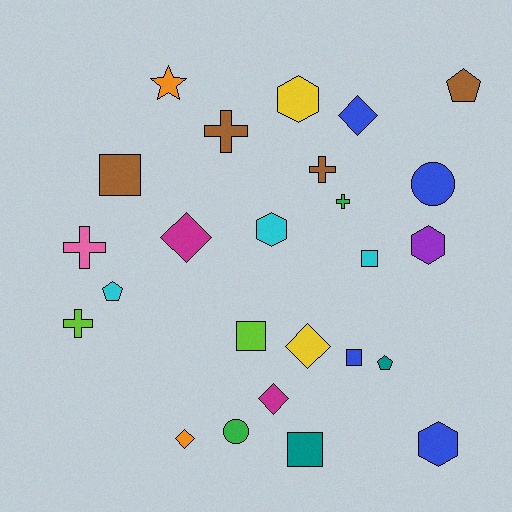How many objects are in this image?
There are 25 objects.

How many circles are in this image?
There are 2 circles.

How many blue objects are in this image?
There are 4 blue objects.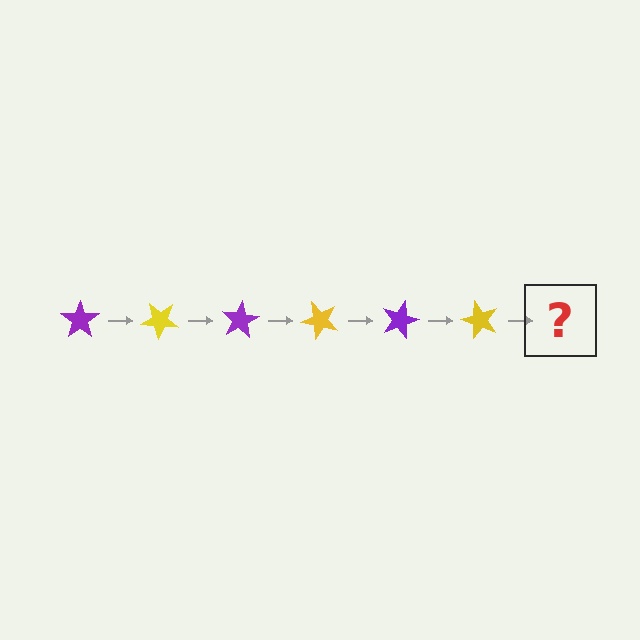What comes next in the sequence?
The next element should be a purple star, rotated 240 degrees from the start.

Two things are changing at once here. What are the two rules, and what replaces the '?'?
The two rules are that it rotates 40 degrees each step and the color cycles through purple and yellow. The '?' should be a purple star, rotated 240 degrees from the start.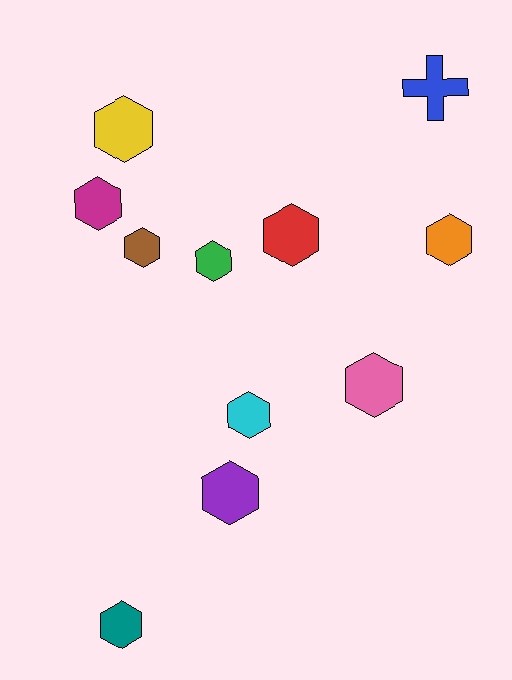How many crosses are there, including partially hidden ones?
There is 1 cross.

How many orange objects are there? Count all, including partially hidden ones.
There is 1 orange object.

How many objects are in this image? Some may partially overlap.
There are 11 objects.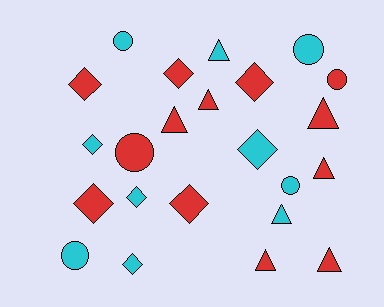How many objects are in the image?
There are 23 objects.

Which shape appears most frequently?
Diamond, with 9 objects.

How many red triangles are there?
There are 6 red triangles.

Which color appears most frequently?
Red, with 13 objects.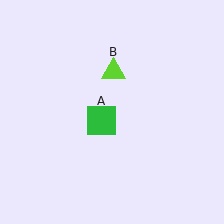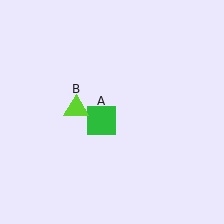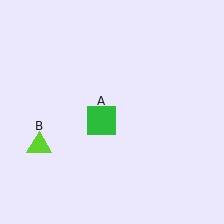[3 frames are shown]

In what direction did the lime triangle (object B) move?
The lime triangle (object B) moved down and to the left.